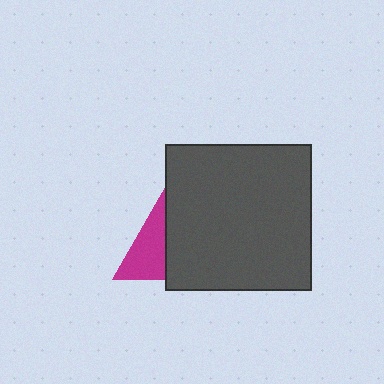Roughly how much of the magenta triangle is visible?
A small part of it is visible (roughly 32%).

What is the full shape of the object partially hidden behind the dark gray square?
The partially hidden object is a magenta triangle.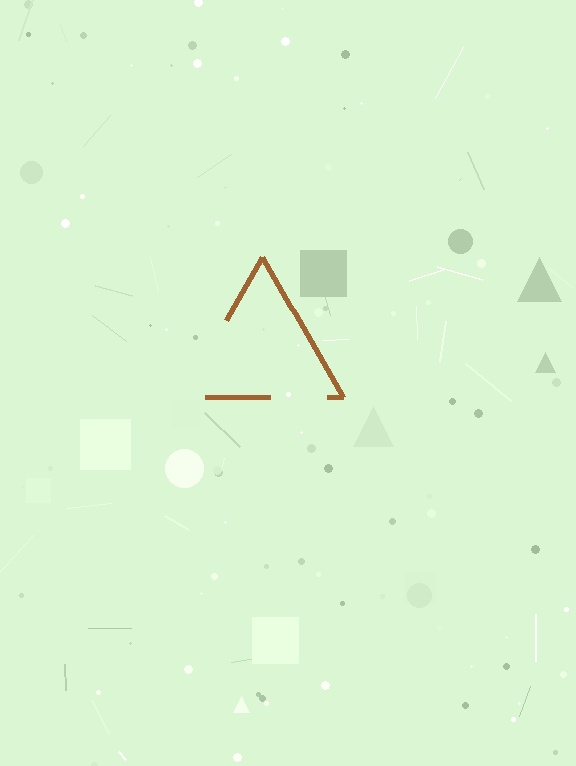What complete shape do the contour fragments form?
The contour fragments form a triangle.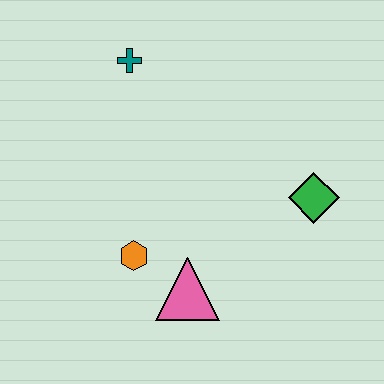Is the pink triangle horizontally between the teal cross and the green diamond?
Yes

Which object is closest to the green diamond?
The pink triangle is closest to the green diamond.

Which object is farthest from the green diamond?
The teal cross is farthest from the green diamond.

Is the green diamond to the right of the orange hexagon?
Yes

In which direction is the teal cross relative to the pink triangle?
The teal cross is above the pink triangle.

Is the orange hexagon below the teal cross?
Yes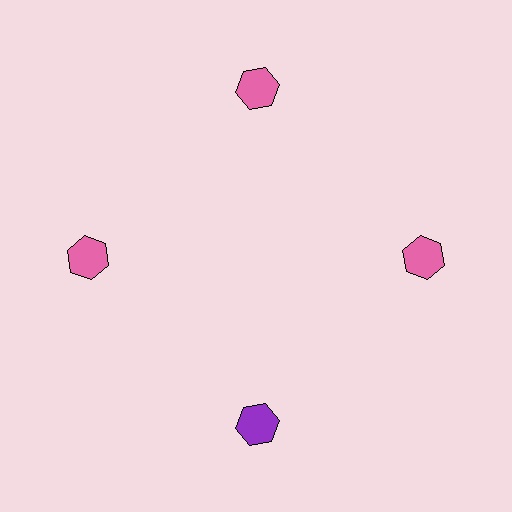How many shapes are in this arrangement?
There are 4 shapes arranged in a ring pattern.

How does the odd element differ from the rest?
It has a different color: purple instead of pink.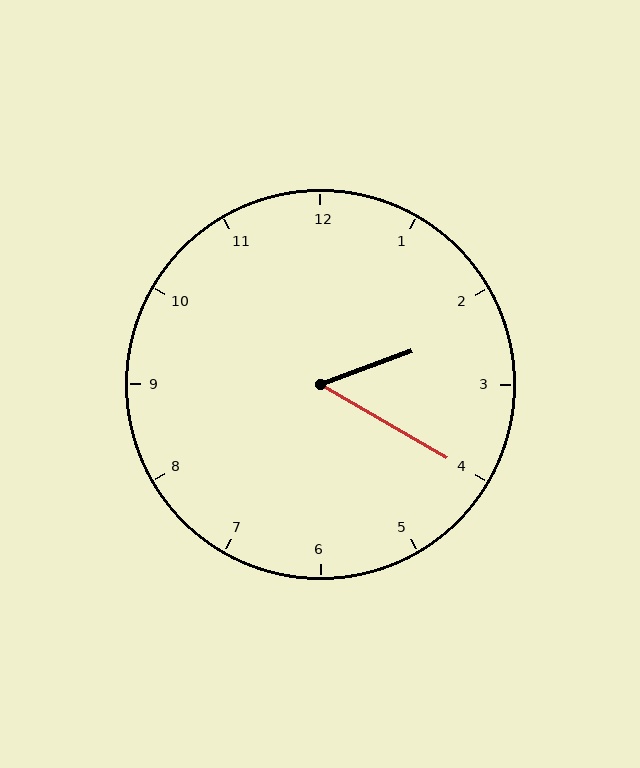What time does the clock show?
2:20.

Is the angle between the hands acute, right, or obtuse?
It is acute.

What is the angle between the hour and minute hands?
Approximately 50 degrees.